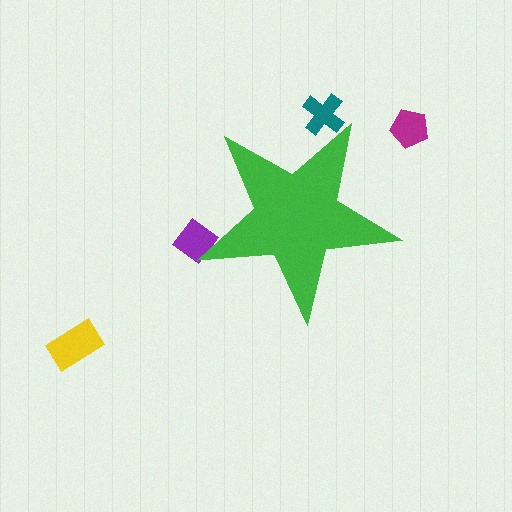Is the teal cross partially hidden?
Yes, the teal cross is partially hidden behind the green star.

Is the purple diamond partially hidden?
Yes, the purple diamond is partially hidden behind the green star.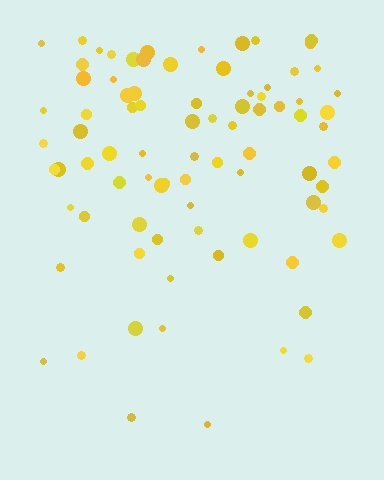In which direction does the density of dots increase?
From bottom to top, with the top side densest.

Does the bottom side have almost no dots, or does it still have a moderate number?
Still a moderate number, just noticeably fewer than the top.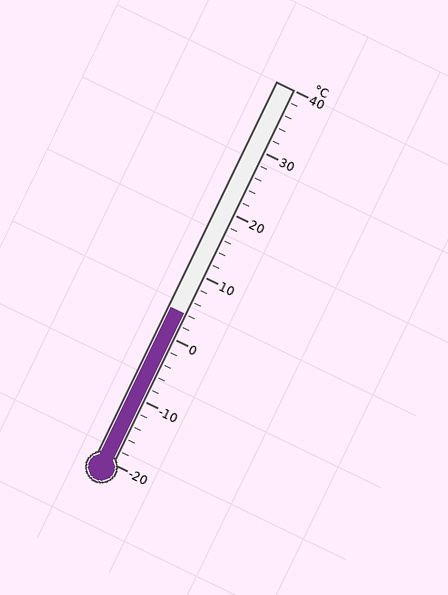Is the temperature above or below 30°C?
The temperature is below 30°C.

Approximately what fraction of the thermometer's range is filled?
The thermometer is filled to approximately 40% of its range.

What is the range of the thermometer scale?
The thermometer scale ranges from -20°C to 40°C.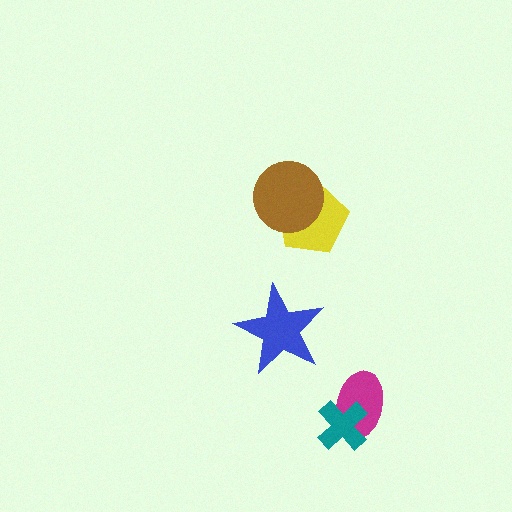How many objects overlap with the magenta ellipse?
1 object overlaps with the magenta ellipse.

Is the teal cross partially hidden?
No, no other shape covers it.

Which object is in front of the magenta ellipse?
The teal cross is in front of the magenta ellipse.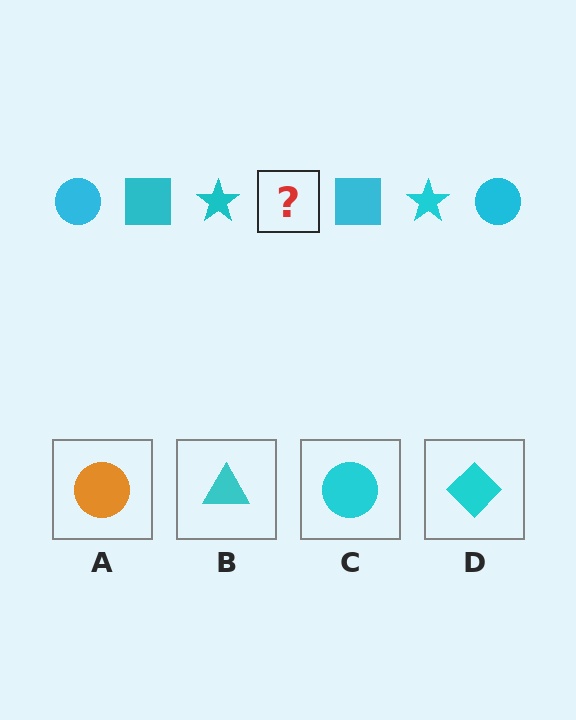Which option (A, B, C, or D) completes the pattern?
C.